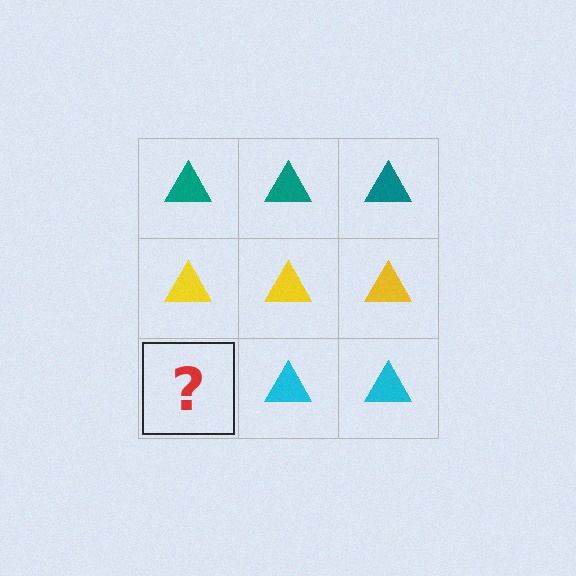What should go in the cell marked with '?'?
The missing cell should contain a cyan triangle.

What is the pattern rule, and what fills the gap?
The rule is that each row has a consistent color. The gap should be filled with a cyan triangle.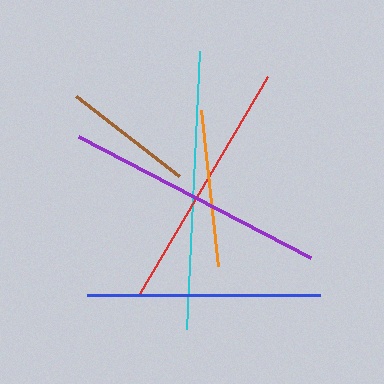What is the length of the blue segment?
The blue segment is approximately 233 pixels long.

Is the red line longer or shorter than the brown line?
The red line is longer than the brown line.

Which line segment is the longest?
The cyan line is the longest at approximately 279 pixels.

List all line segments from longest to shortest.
From longest to shortest: cyan, purple, red, blue, orange, brown.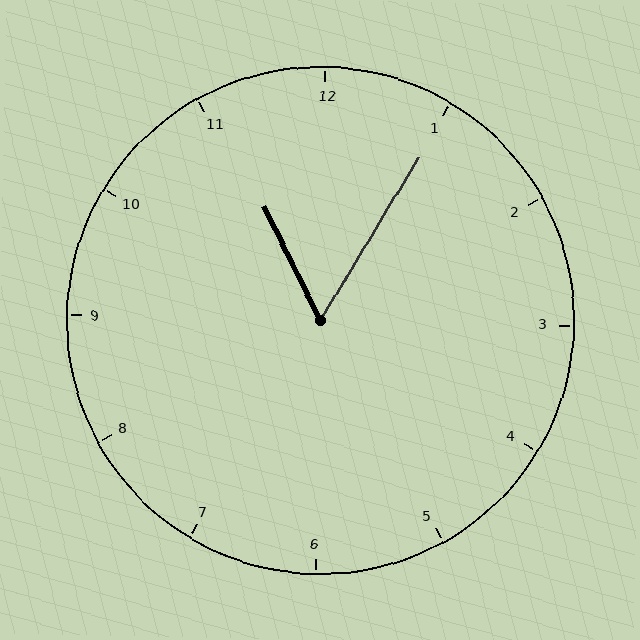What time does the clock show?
11:05.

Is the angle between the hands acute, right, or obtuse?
It is acute.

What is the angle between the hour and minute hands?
Approximately 58 degrees.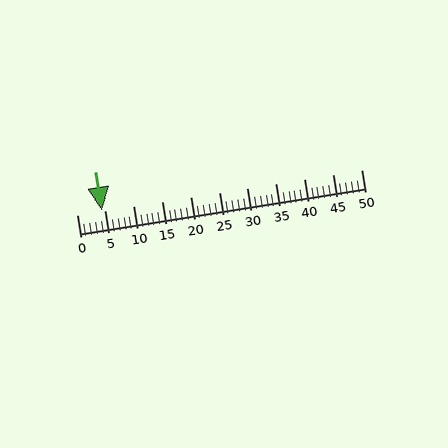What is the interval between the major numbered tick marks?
The major tick marks are spaced 5 units apart.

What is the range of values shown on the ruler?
The ruler shows values from 0 to 50.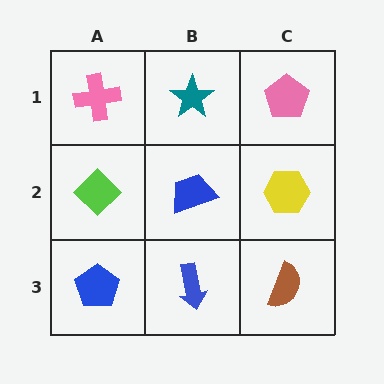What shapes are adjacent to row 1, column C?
A yellow hexagon (row 2, column C), a teal star (row 1, column B).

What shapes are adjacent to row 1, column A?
A lime diamond (row 2, column A), a teal star (row 1, column B).